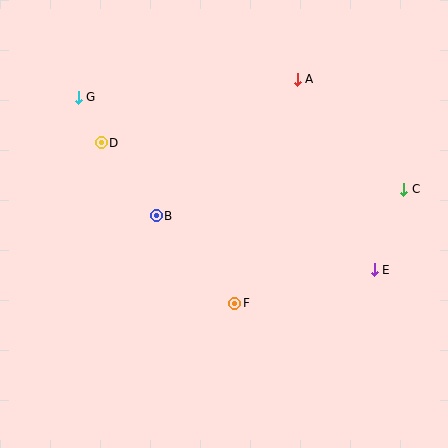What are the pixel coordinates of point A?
Point A is at (297, 79).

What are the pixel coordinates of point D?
Point D is at (101, 143).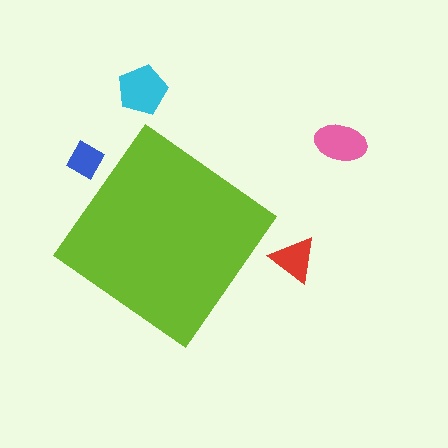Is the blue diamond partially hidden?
No, the blue diamond is fully visible.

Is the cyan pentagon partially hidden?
No, the cyan pentagon is fully visible.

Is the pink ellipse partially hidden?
No, the pink ellipse is fully visible.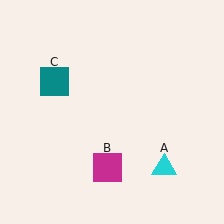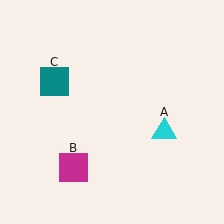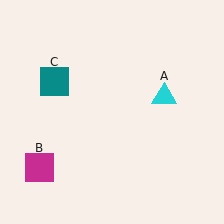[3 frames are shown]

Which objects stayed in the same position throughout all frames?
Teal square (object C) remained stationary.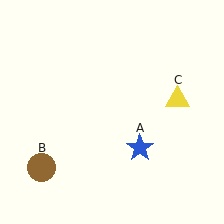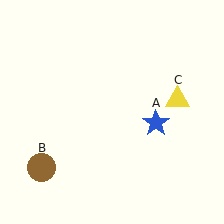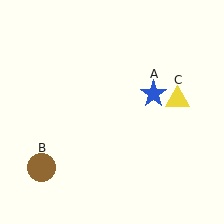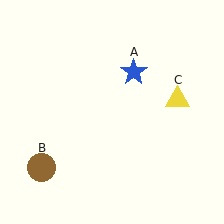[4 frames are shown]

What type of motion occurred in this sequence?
The blue star (object A) rotated counterclockwise around the center of the scene.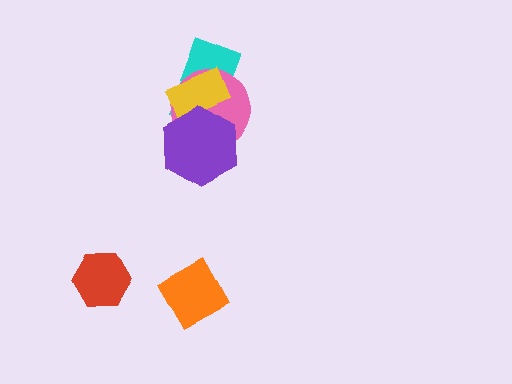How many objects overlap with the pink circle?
3 objects overlap with the pink circle.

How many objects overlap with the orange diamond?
0 objects overlap with the orange diamond.